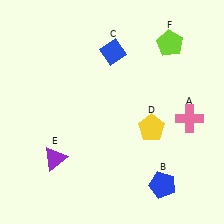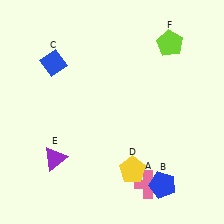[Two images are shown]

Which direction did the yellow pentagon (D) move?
The yellow pentagon (D) moved down.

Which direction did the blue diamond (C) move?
The blue diamond (C) moved left.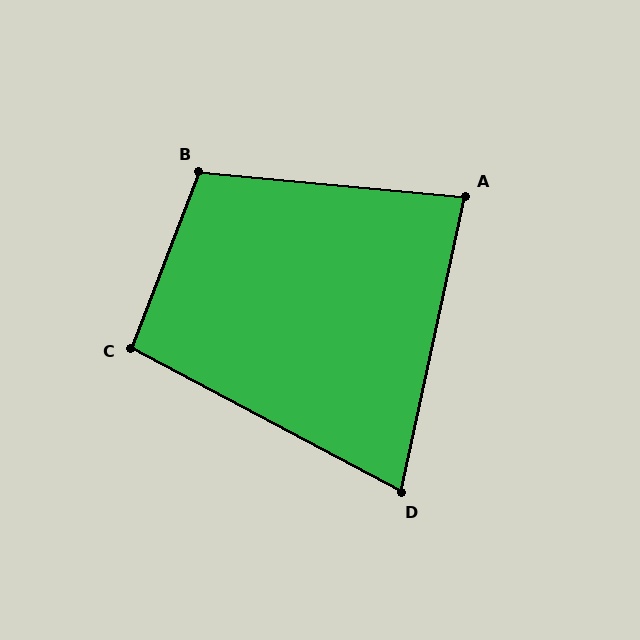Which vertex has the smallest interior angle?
D, at approximately 74 degrees.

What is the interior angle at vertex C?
Approximately 97 degrees (obtuse).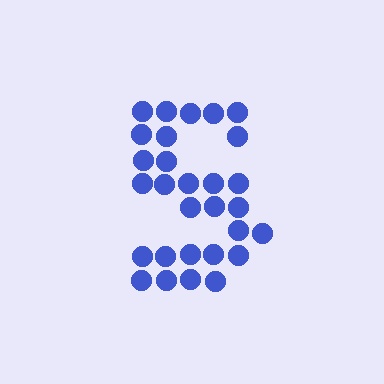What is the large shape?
The large shape is the letter S.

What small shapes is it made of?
It is made of small circles.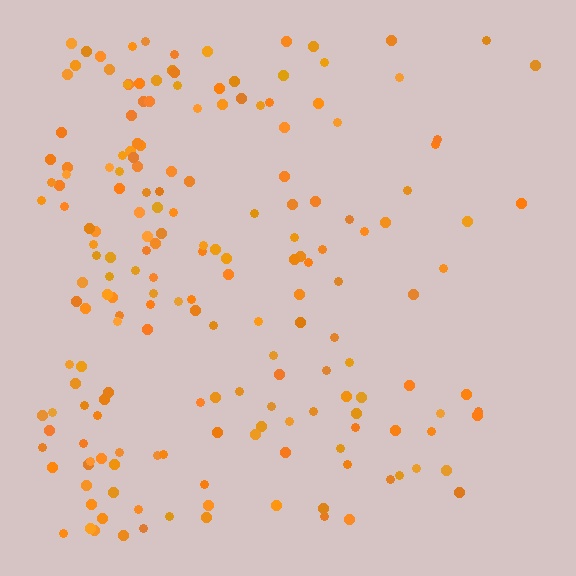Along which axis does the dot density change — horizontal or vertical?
Horizontal.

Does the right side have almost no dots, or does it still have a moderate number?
Still a moderate number, just noticeably fewer than the left.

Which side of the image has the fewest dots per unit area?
The right.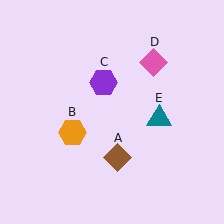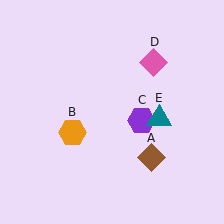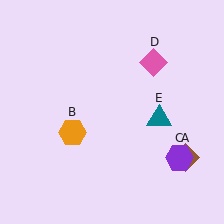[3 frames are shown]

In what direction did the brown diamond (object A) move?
The brown diamond (object A) moved right.